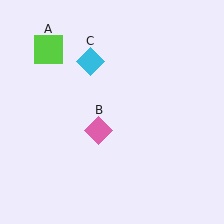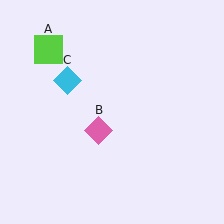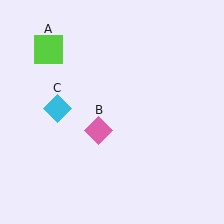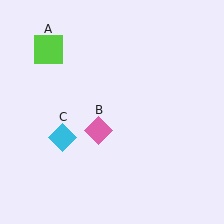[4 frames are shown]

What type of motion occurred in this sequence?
The cyan diamond (object C) rotated counterclockwise around the center of the scene.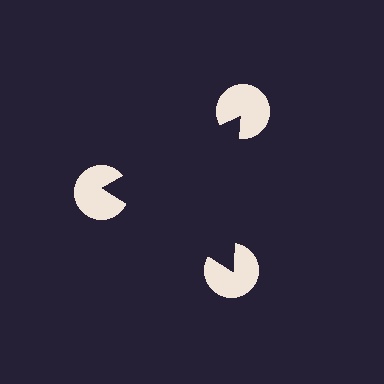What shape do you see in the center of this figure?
An illusory triangle — its edges are inferred from the aligned wedge cuts in the pac-man discs, not physically drawn.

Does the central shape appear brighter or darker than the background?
It typically appears slightly darker than the background, even though no actual brightness change is drawn.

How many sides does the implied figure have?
3 sides.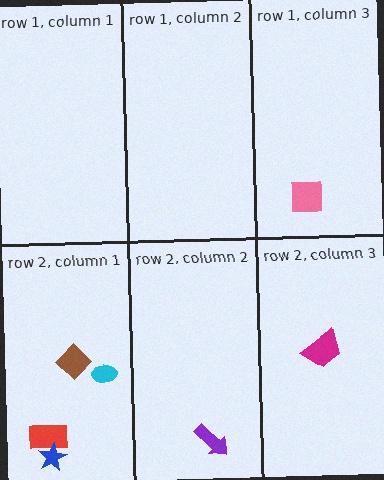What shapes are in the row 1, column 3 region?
The pink square.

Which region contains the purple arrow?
The row 2, column 2 region.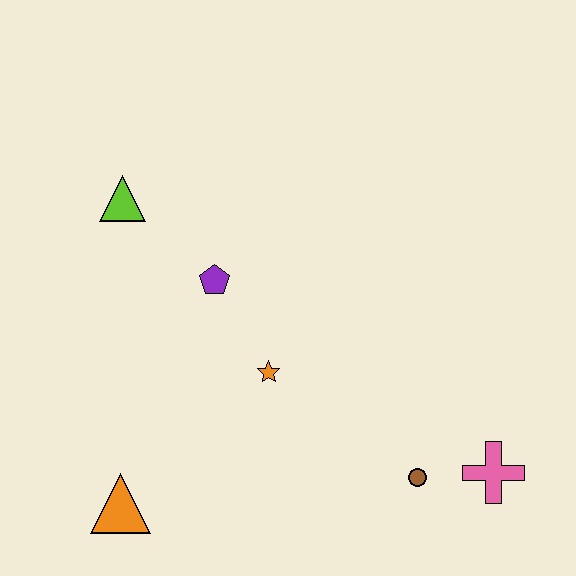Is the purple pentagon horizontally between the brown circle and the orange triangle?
Yes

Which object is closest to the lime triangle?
The purple pentagon is closest to the lime triangle.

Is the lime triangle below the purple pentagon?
No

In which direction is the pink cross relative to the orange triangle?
The pink cross is to the right of the orange triangle.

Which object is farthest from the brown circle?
The lime triangle is farthest from the brown circle.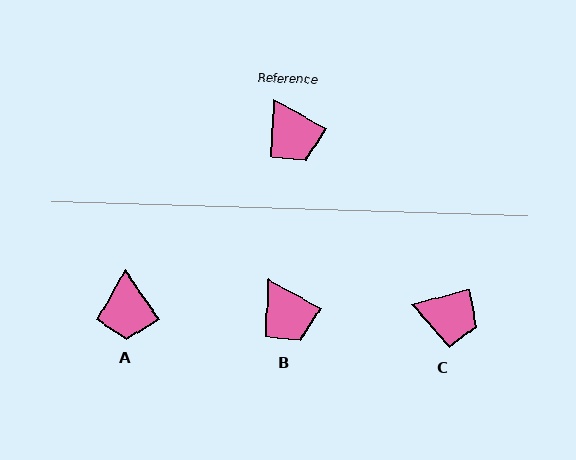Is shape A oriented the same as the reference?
No, it is off by about 26 degrees.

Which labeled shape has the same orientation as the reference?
B.